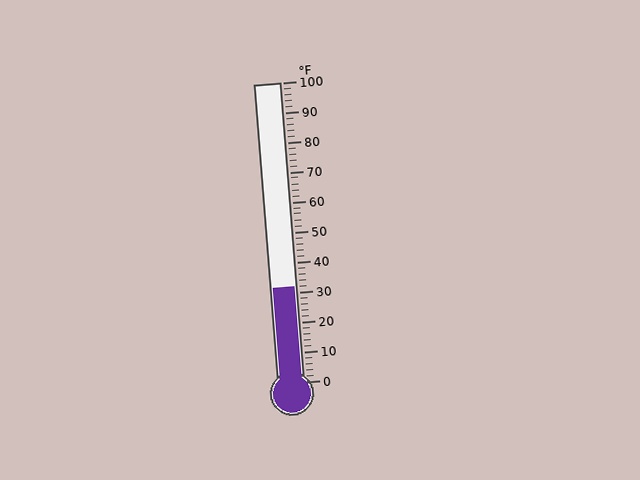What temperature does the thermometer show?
The thermometer shows approximately 32°F.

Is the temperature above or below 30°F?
The temperature is above 30°F.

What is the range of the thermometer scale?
The thermometer scale ranges from 0°F to 100°F.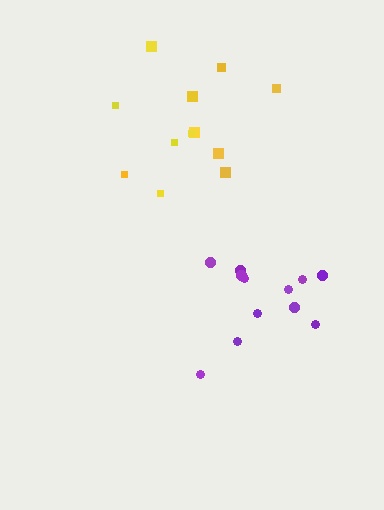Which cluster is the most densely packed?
Yellow.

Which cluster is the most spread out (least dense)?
Purple.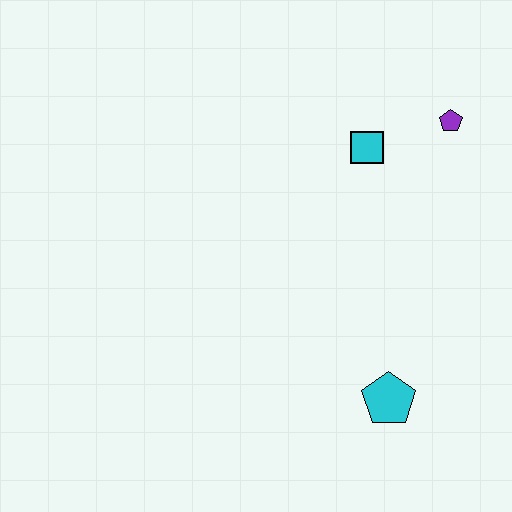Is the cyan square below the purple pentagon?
Yes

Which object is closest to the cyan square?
The purple pentagon is closest to the cyan square.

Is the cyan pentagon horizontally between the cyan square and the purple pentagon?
Yes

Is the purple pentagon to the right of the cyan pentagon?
Yes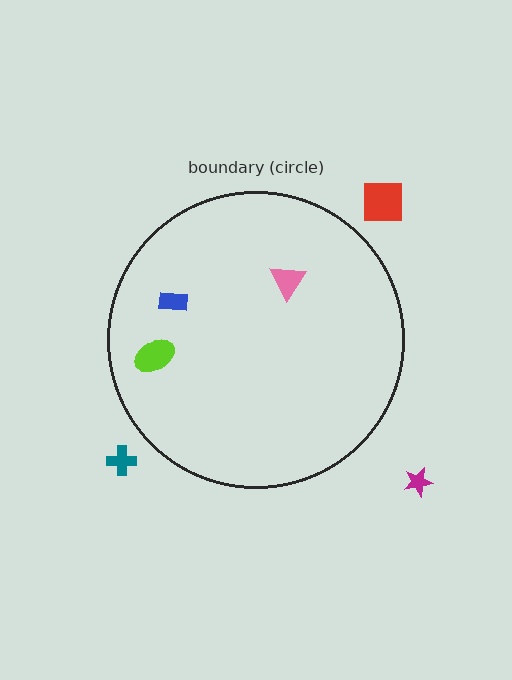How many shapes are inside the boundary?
3 inside, 3 outside.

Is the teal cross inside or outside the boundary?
Outside.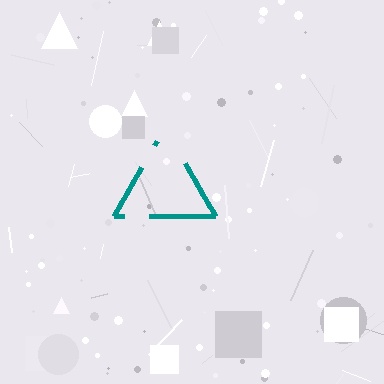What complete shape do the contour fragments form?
The contour fragments form a triangle.